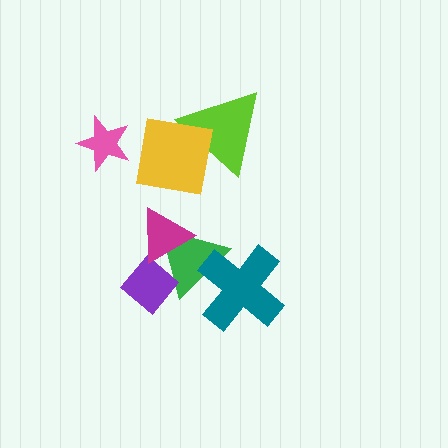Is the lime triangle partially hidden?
Yes, it is partially covered by another shape.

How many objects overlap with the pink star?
0 objects overlap with the pink star.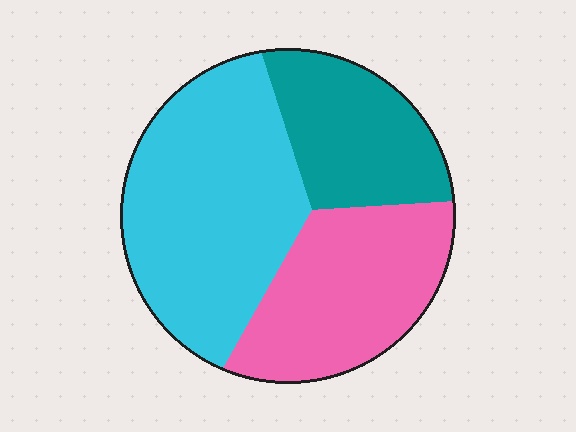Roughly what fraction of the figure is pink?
Pink covers roughly 30% of the figure.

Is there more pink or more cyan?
Cyan.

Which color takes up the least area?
Teal, at roughly 25%.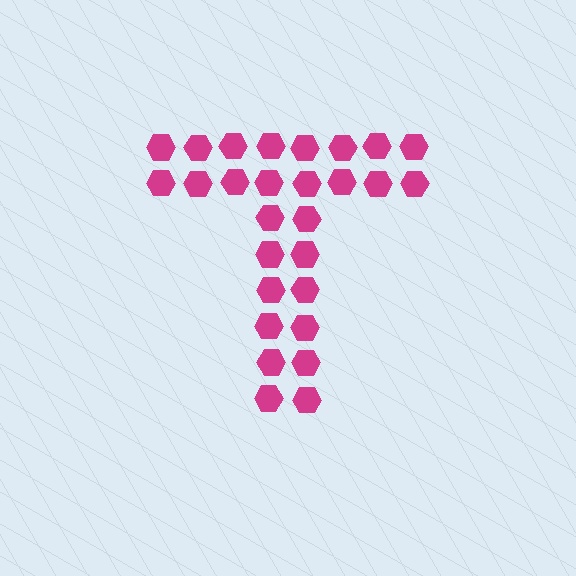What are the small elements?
The small elements are hexagons.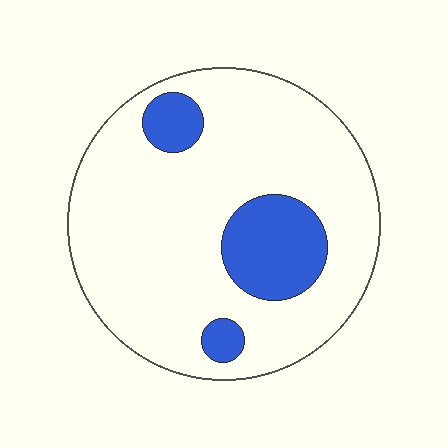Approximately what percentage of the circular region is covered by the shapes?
Approximately 15%.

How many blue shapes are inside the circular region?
3.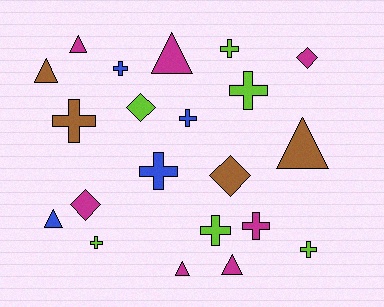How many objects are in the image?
There are 21 objects.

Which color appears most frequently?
Magenta, with 7 objects.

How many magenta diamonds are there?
There are 2 magenta diamonds.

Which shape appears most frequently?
Cross, with 10 objects.